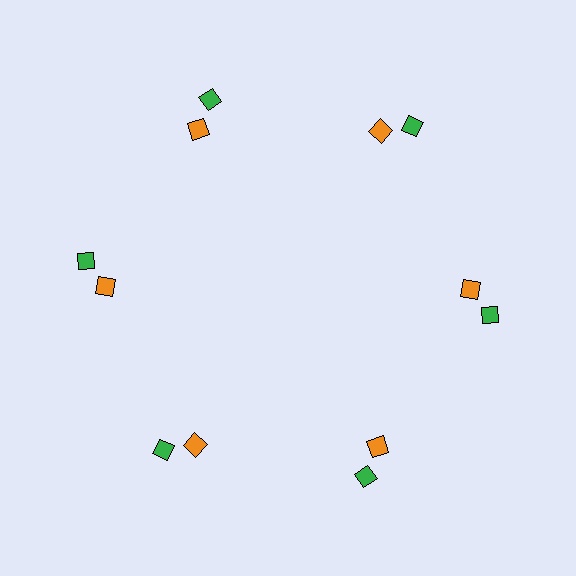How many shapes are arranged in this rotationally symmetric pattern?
There are 12 shapes, arranged in 6 groups of 2.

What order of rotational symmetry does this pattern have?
This pattern has 6-fold rotational symmetry.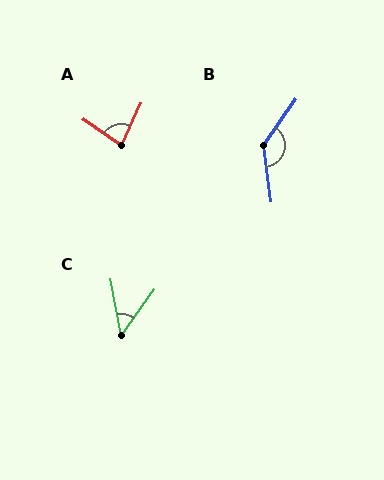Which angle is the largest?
B, at approximately 137 degrees.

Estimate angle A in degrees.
Approximately 80 degrees.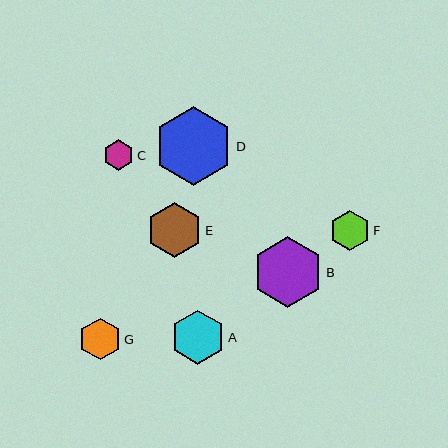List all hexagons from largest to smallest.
From largest to smallest: D, B, E, A, G, F, C.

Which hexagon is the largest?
Hexagon D is the largest with a size of approximately 79 pixels.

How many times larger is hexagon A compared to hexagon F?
Hexagon A is approximately 1.3 times the size of hexagon F.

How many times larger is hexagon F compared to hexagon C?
Hexagon F is approximately 1.3 times the size of hexagon C.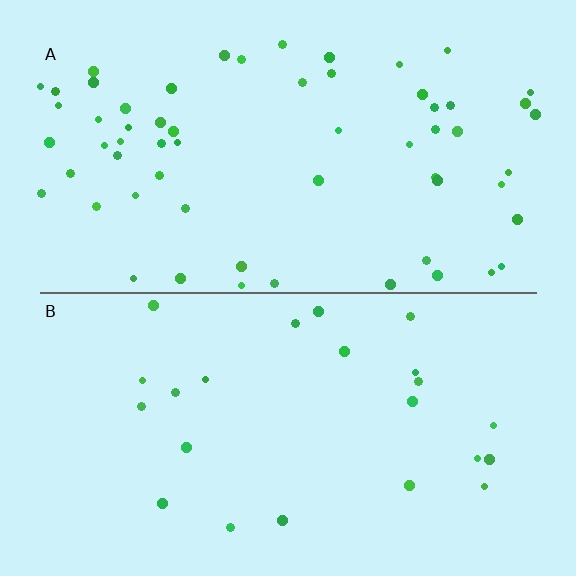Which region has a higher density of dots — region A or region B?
A (the top).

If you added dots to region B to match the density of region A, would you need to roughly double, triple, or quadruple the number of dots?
Approximately triple.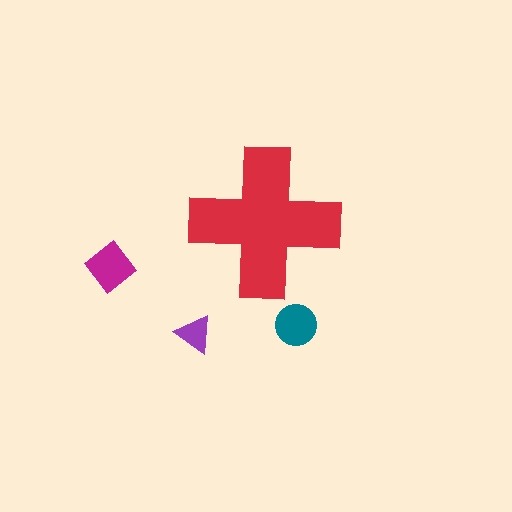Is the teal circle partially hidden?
No, the teal circle is fully visible.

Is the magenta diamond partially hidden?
No, the magenta diamond is fully visible.